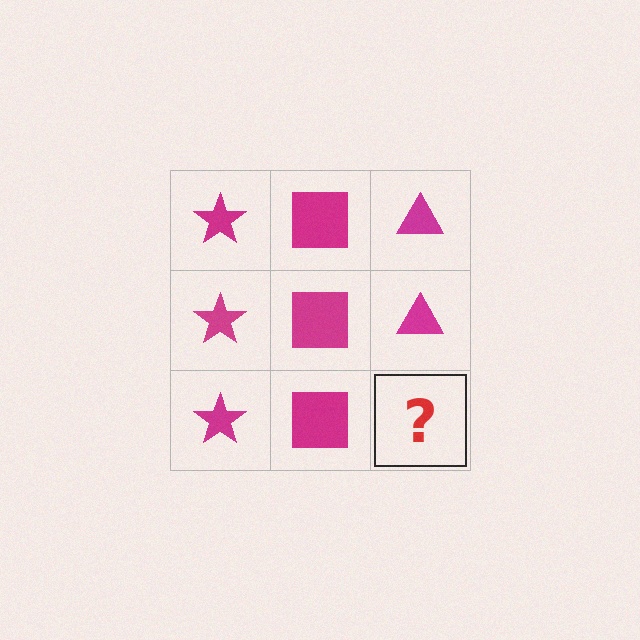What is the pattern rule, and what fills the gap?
The rule is that each column has a consistent shape. The gap should be filled with a magenta triangle.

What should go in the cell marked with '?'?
The missing cell should contain a magenta triangle.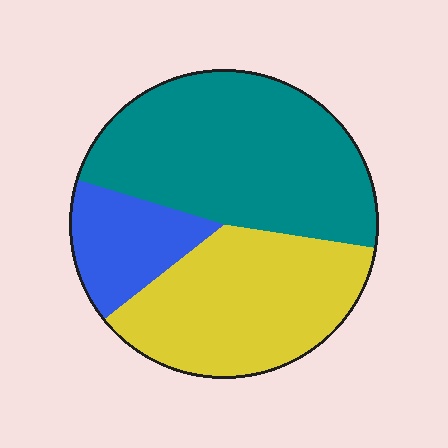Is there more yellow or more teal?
Teal.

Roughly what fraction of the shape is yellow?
Yellow takes up about three eighths (3/8) of the shape.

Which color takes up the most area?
Teal, at roughly 50%.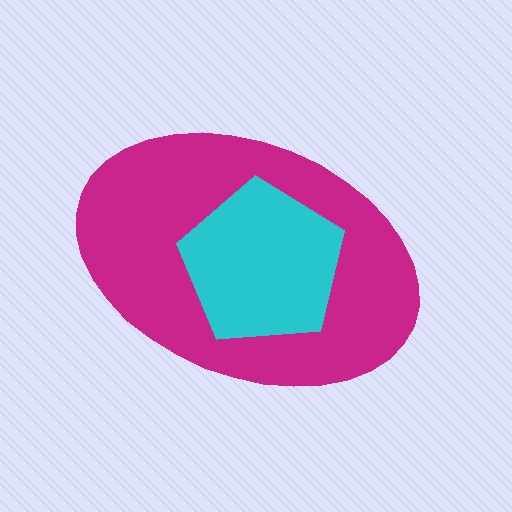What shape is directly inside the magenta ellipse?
The cyan pentagon.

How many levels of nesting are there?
2.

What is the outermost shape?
The magenta ellipse.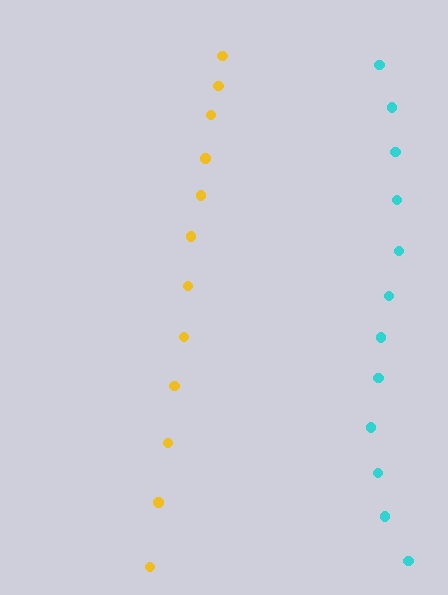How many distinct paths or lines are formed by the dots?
There are 2 distinct paths.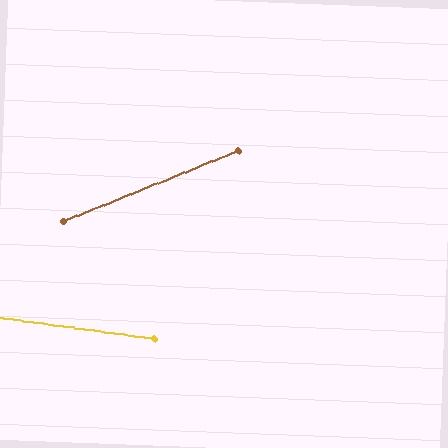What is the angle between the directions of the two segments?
Approximately 30 degrees.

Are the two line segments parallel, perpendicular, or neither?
Neither parallel nor perpendicular — they differ by about 30°.